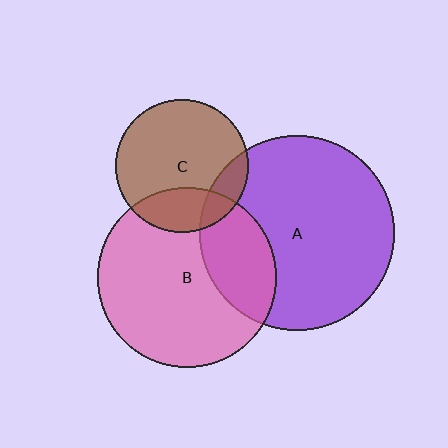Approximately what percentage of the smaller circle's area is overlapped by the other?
Approximately 25%.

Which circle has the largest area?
Circle A (purple).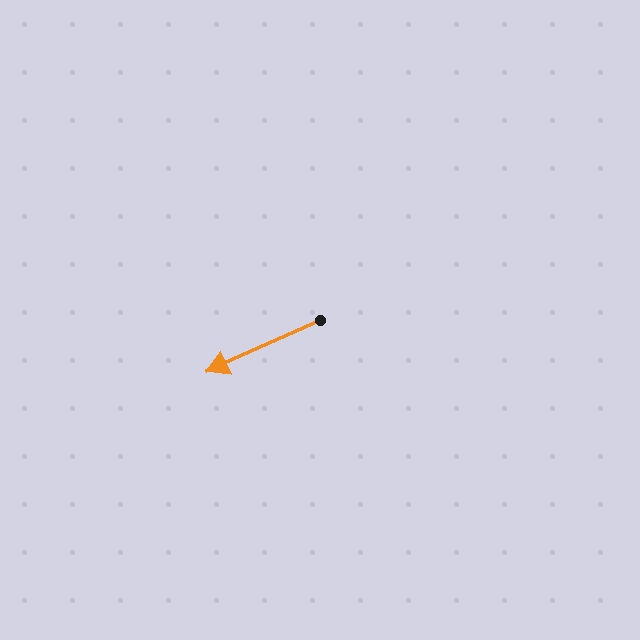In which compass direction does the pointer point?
Southwest.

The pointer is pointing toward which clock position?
Roughly 8 o'clock.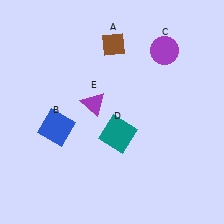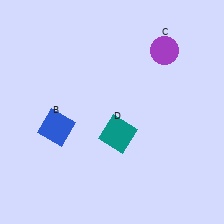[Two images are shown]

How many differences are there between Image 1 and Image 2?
There are 2 differences between the two images.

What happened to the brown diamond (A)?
The brown diamond (A) was removed in Image 2. It was in the top-right area of Image 1.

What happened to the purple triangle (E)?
The purple triangle (E) was removed in Image 2. It was in the top-left area of Image 1.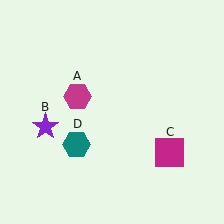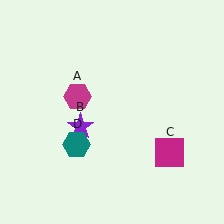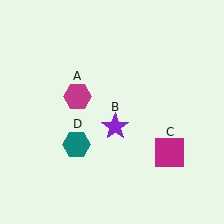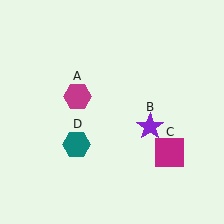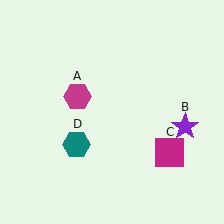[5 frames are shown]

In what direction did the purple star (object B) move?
The purple star (object B) moved right.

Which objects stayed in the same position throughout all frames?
Magenta hexagon (object A) and magenta square (object C) and teal hexagon (object D) remained stationary.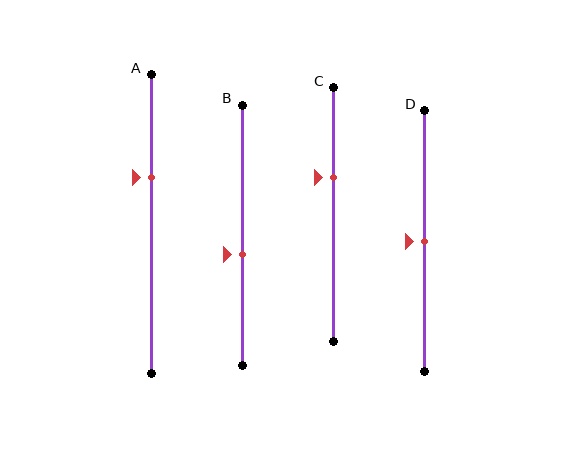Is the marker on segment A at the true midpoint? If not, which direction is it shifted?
No, the marker on segment A is shifted upward by about 16% of the segment length.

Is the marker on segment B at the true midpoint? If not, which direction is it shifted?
No, the marker on segment B is shifted downward by about 7% of the segment length.